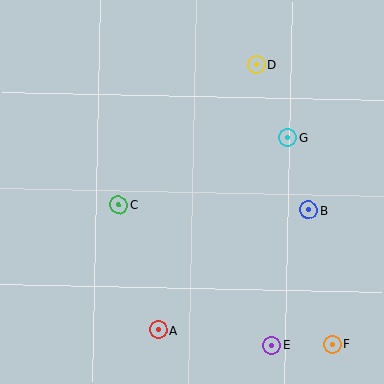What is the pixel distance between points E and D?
The distance between E and D is 281 pixels.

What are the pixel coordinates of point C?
Point C is at (119, 205).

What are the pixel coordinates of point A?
Point A is at (158, 330).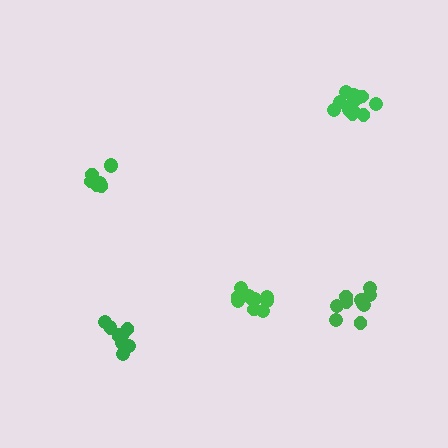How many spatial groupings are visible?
There are 5 spatial groupings.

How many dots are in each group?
Group 1: 10 dots, Group 2: 10 dots, Group 3: 7 dots, Group 4: 12 dots, Group 5: 10 dots (49 total).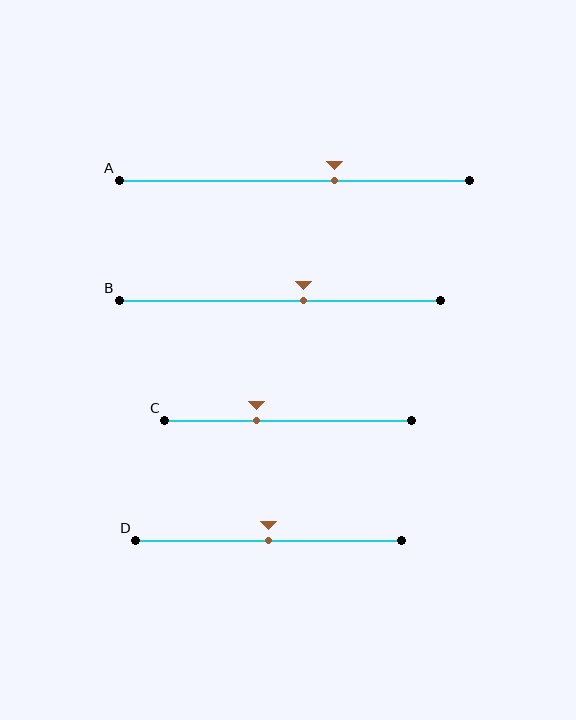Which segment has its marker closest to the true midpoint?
Segment D has its marker closest to the true midpoint.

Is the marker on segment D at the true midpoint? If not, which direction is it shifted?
Yes, the marker on segment D is at the true midpoint.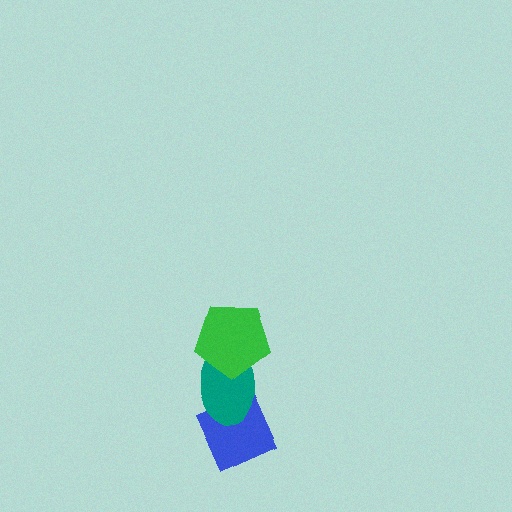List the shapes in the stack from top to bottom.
From top to bottom: the green pentagon, the teal ellipse, the blue diamond.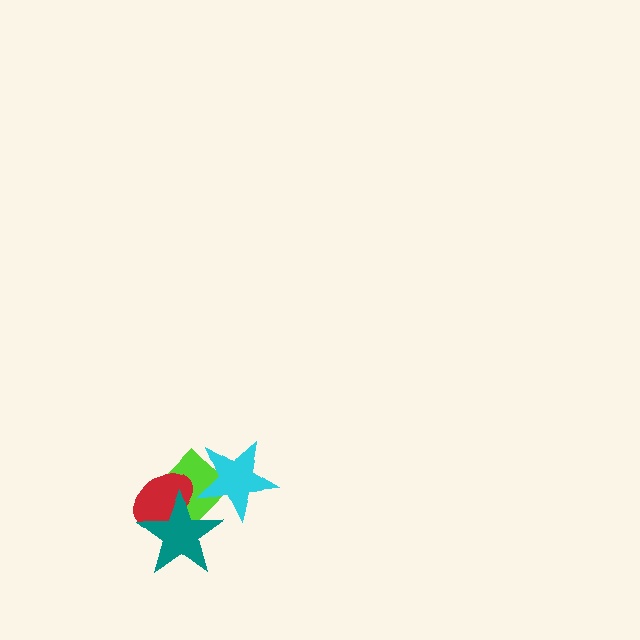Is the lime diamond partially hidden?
Yes, it is partially covered by another shape.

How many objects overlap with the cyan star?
2 objects overlap with the cyan star.